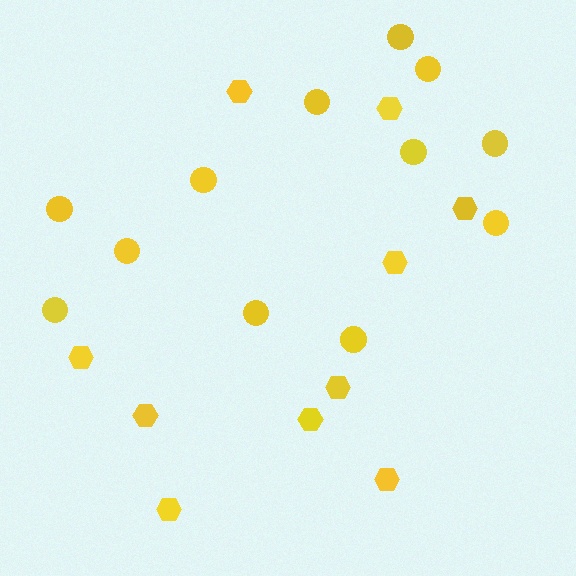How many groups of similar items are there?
There are 2 groups: one group of hexagons (10) and one group of circles (12).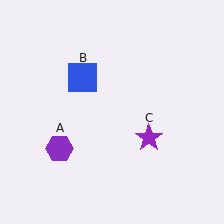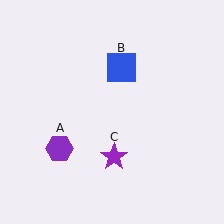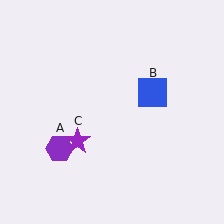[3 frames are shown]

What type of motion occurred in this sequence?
The blue square (object B), purple star (object C) rotated clockwise around the center of the scene.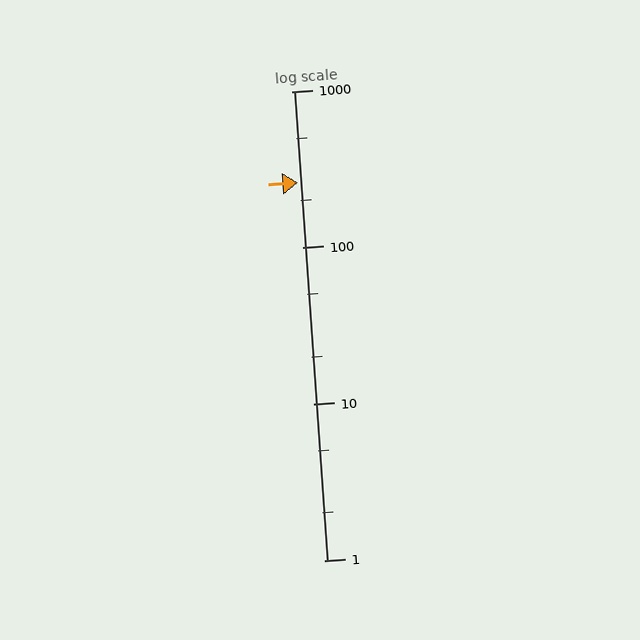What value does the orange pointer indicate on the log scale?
The pointer indicates approximately 260.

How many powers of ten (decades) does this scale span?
The scale spans 3 decades, from 1 to 1000.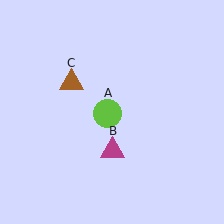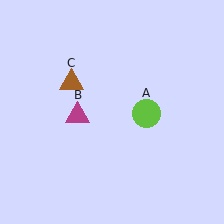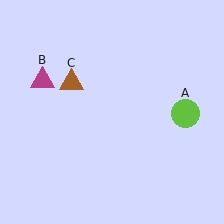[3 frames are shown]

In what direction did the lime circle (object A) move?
The lime circle (object A) moved right.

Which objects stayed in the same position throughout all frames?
Brown triangle (object C) remained stationary.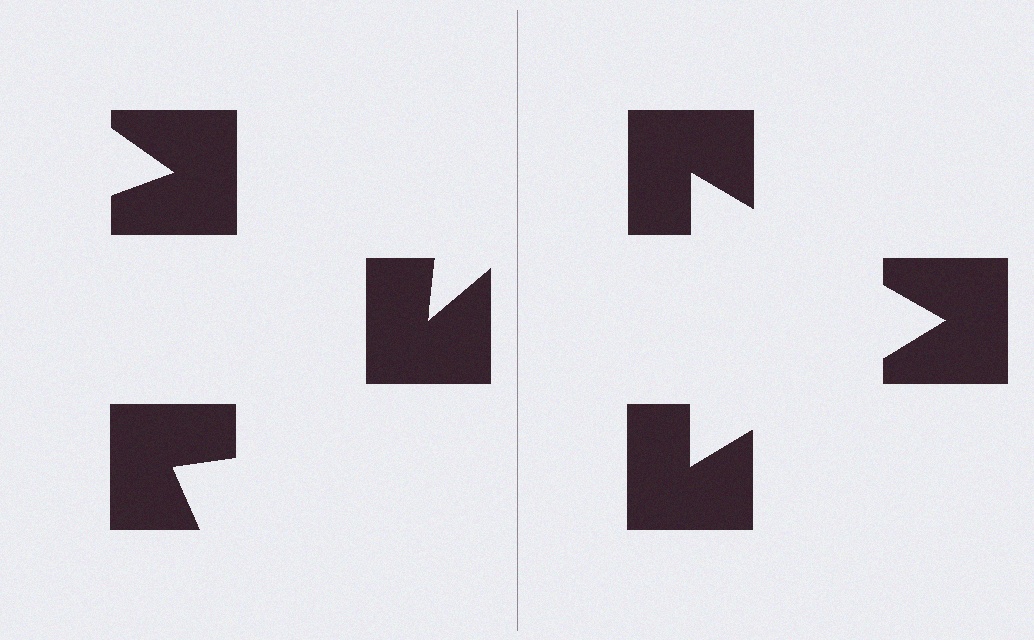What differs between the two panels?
The notched squares are positioned identically on both sides; only the wedge orientations differ. On the right they align to a triangle; on the left they are misaligned.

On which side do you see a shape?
An illusory triangle appears on the right side. On the left side the wedge cuts are rotated, so no coherent shape forms.